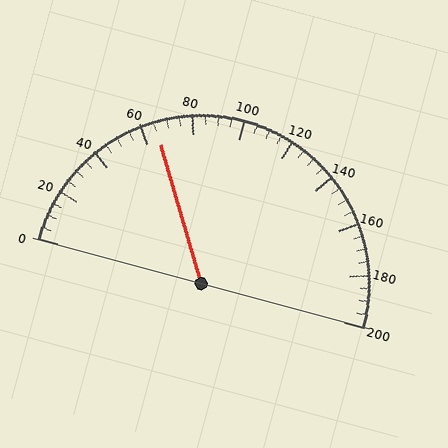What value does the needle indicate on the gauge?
The needle indicates approximately 65.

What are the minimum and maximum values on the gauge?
The gauge ranges from 0 to 200.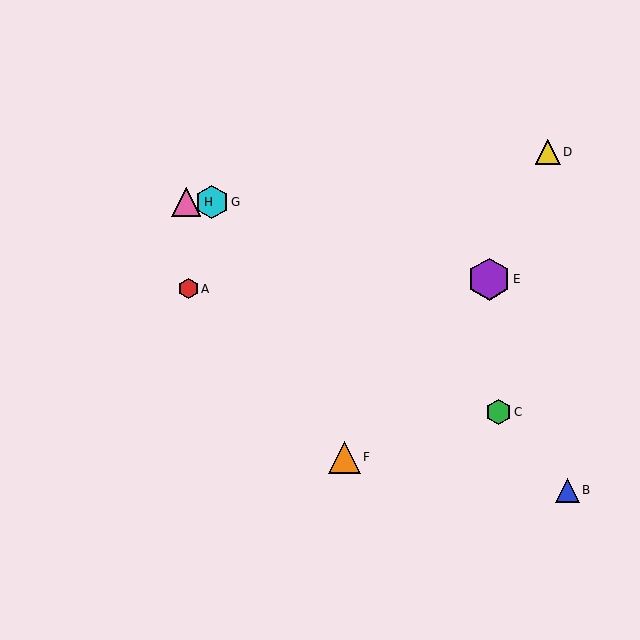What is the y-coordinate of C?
Object C is at y≈412.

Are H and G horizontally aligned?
Yes, both are at y≈202.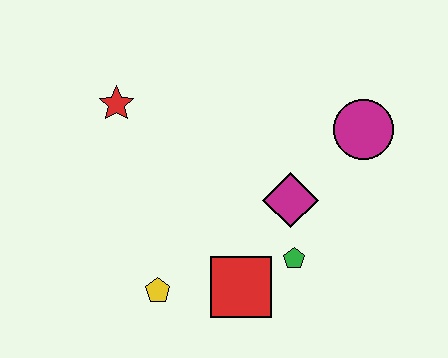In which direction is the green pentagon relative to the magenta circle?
The green pentagon is below the magenta circle.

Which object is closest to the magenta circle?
The magenta diamond is closest to the magenta circle.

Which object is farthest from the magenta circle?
The yellow pentagon is farthest from the magenta circle.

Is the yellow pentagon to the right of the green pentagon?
No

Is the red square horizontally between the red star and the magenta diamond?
Yes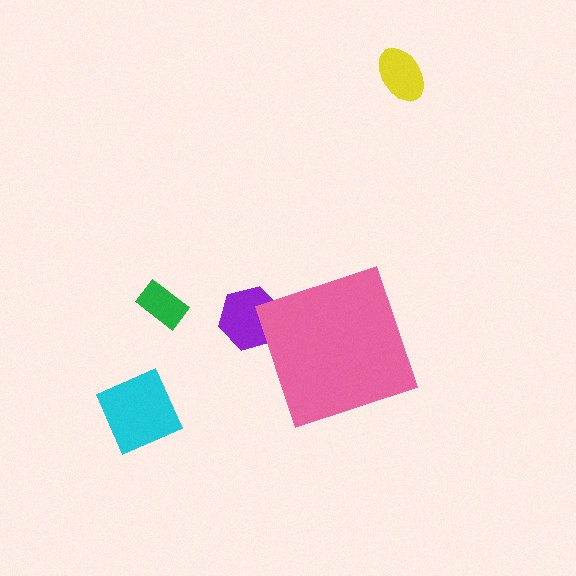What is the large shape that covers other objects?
A pink diamond.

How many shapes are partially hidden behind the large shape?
1 shape is partially hidden.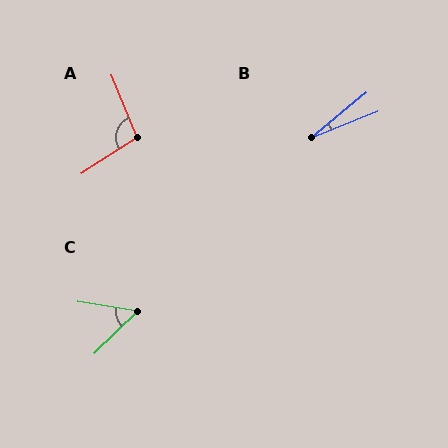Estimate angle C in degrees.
Approximately 53 degrees.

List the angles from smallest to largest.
B (17°), C (53°), A (101°).